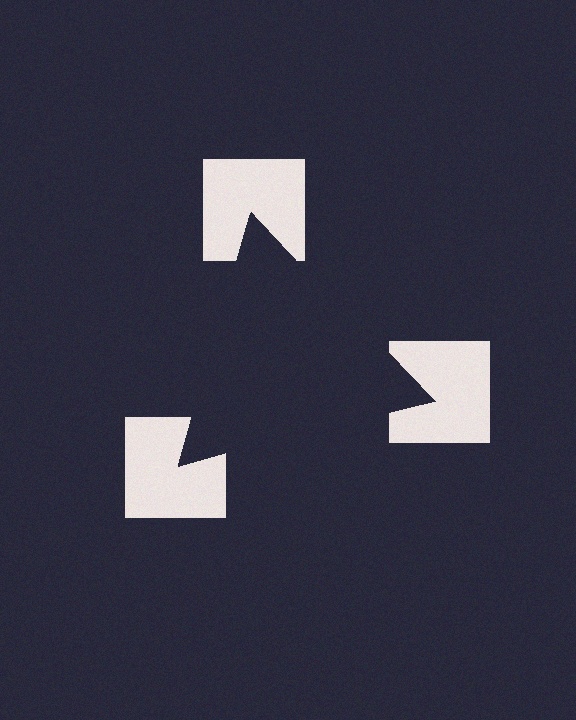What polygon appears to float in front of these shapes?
An illusory triangle — its edges are inferred from the aligned wedge cuts in the notched squares, not physically drawn.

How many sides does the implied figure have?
3 sides.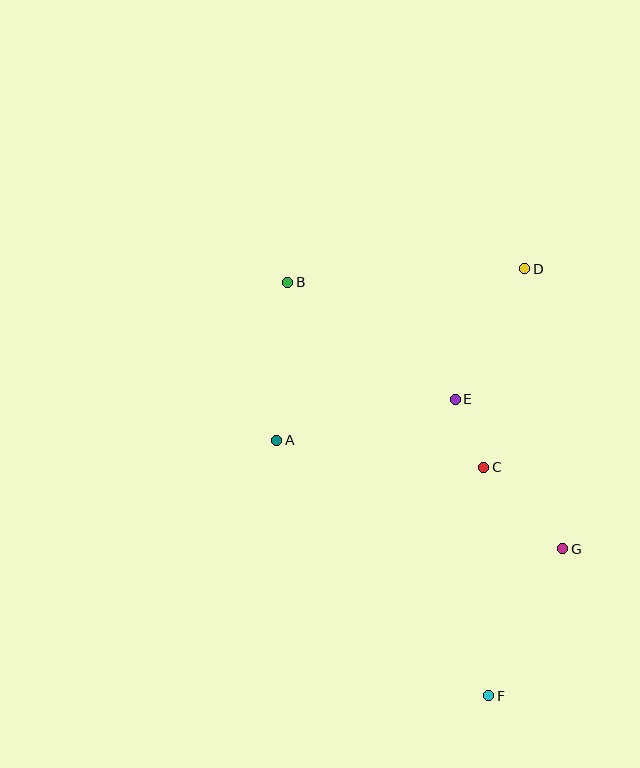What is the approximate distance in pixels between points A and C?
The distance between A and C is approximately 208 pixels.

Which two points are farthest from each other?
Points B and F are farthest from each other.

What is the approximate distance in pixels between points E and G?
The distance between E and G is approximately 184 pixels.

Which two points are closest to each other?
Points C and E are closest to each other.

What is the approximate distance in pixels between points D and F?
The distance between D and F is approximately 428 pixels.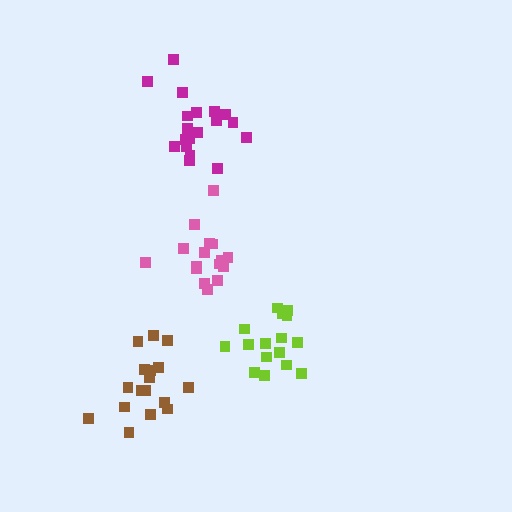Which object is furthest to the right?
The lime cluster is rightmost.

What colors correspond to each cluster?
The clusters are colored: lime, brown, pink, magenta.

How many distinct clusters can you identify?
There are 4 distinct clusters.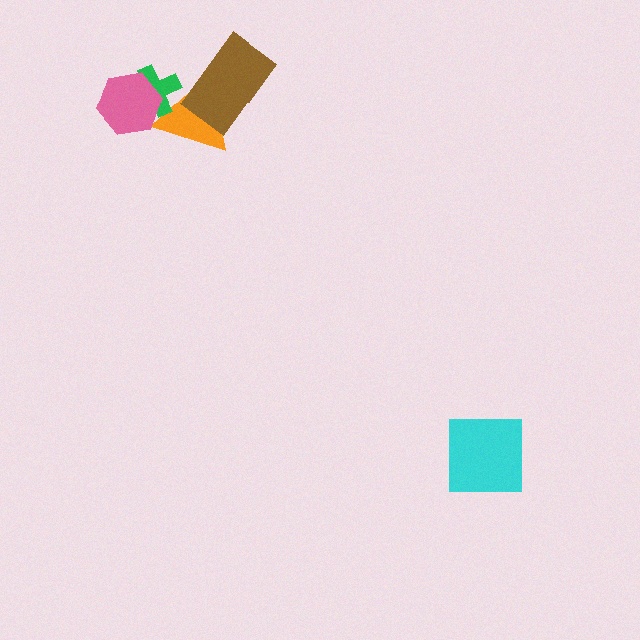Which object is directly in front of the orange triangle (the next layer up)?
The brown rectangle is directly in front of the orange triangle.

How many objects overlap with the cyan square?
0 objects overlap with the cyan square.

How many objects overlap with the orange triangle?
3 objects overlap with the orange triangle.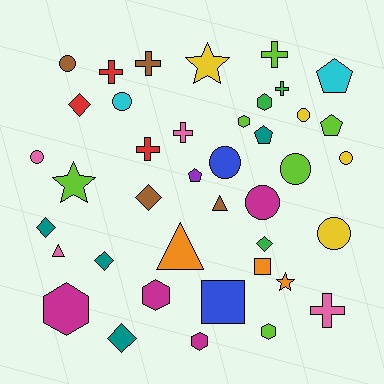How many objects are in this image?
There are 40 objects.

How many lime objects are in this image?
There are 6 lime objects.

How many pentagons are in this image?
There are 4 pentagons.